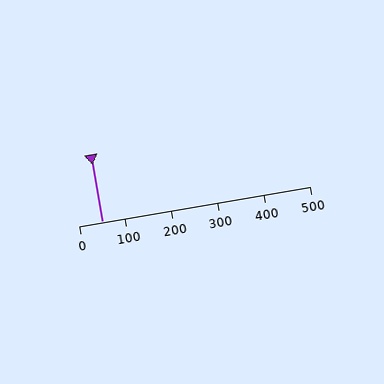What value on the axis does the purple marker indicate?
The marker indicates approximately 50.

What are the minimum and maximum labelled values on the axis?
The axis runs from 0 to 500.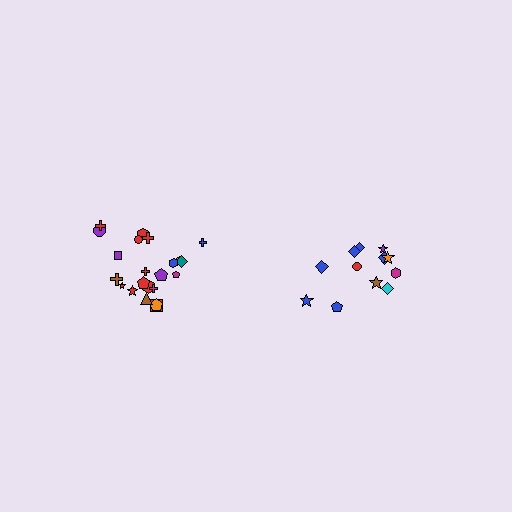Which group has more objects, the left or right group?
The left group.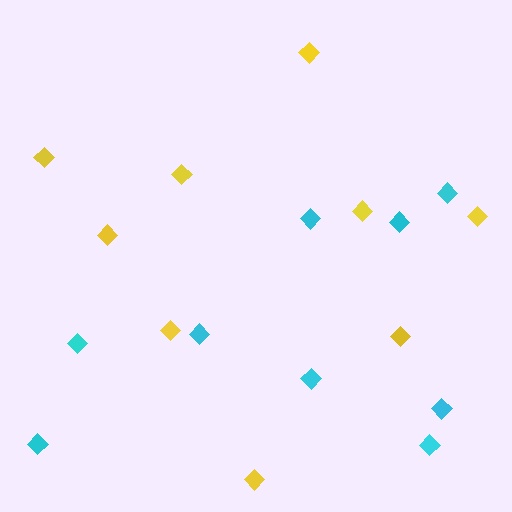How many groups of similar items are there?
There are 2 groups: one group of yellow diamonds (9) and one group of cyan diamonds (9).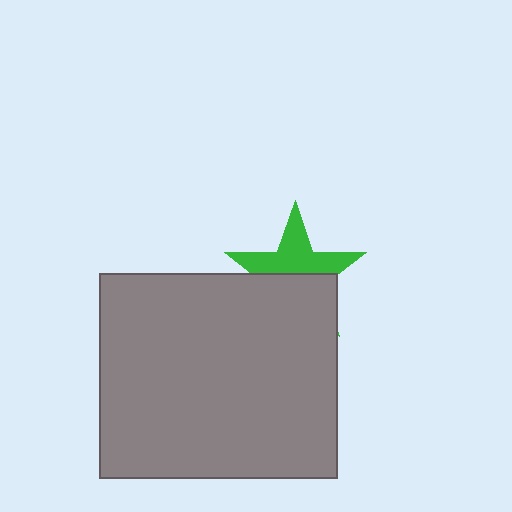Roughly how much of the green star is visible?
About half of it is visible (roughly 52%).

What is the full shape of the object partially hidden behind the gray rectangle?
The partially hidden object is a green star.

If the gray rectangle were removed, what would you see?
You would see the complete green star.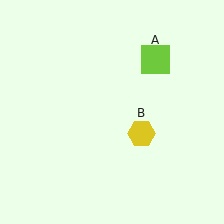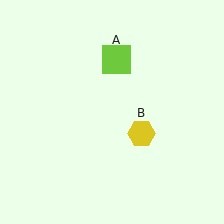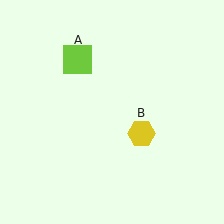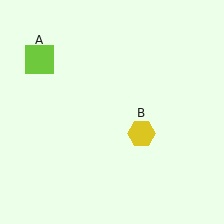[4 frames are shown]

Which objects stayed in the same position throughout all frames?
Yellow hexagon (object B) remained stationary.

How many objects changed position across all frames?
1 object changed position: lime square (object A).